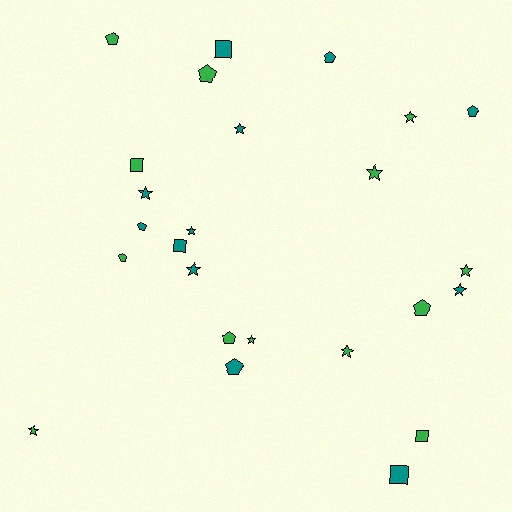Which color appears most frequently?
Green, with 13 objects.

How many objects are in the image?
There are 25 objects.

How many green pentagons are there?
There are 5 green pentagons.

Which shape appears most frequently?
Star, with 11 objects.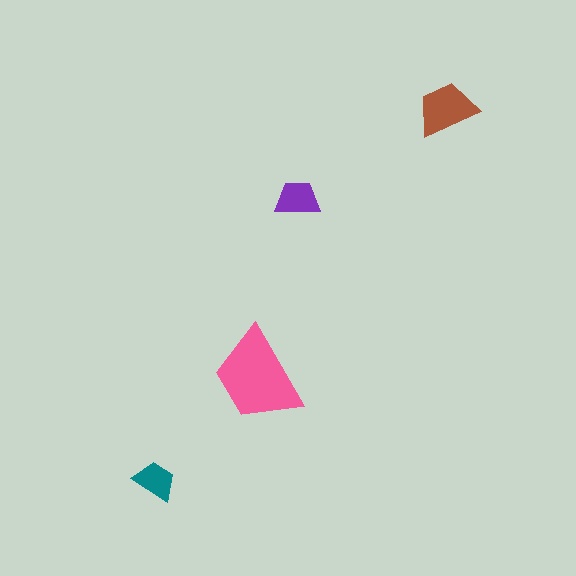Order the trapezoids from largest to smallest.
the pink one, the brown one, the purple one, the teal one.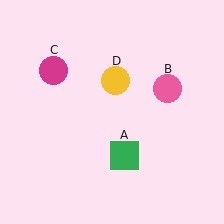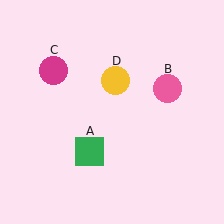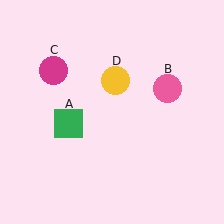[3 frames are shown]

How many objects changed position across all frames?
1 object changed position: green square (object A).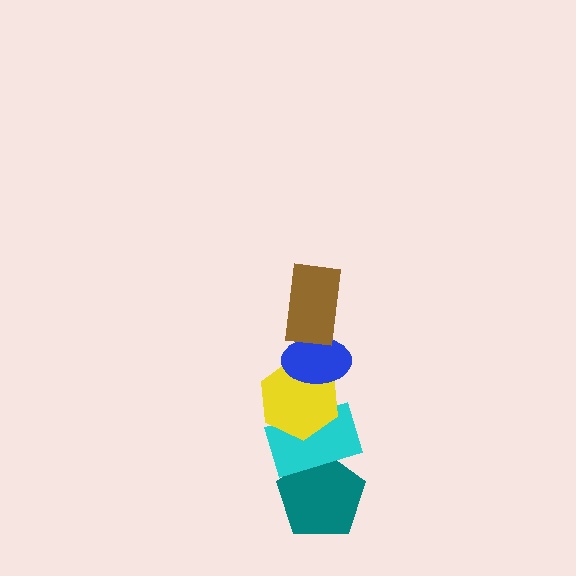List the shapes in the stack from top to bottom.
From top to bottom: the brown rectangle, the blue ellipse, the yellow hexagon, the cyan rectangle, the teal pentagon.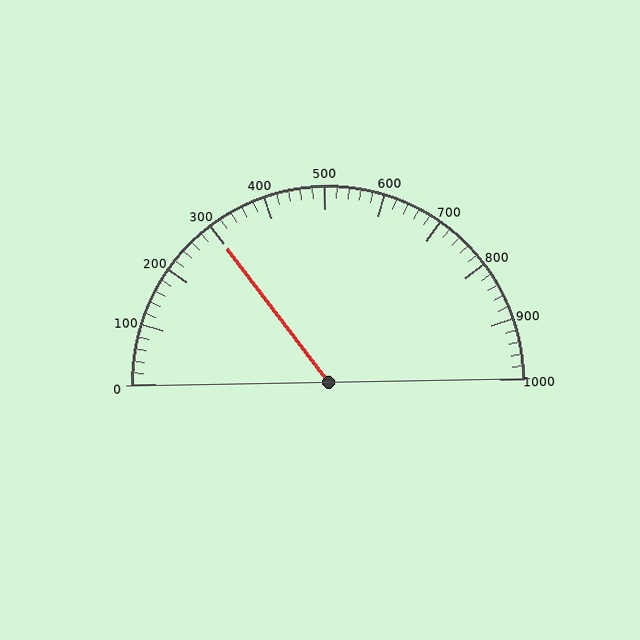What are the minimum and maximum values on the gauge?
The gauge ranges from 0 to 1000.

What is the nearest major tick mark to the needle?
The nearest major tick mark is 300.